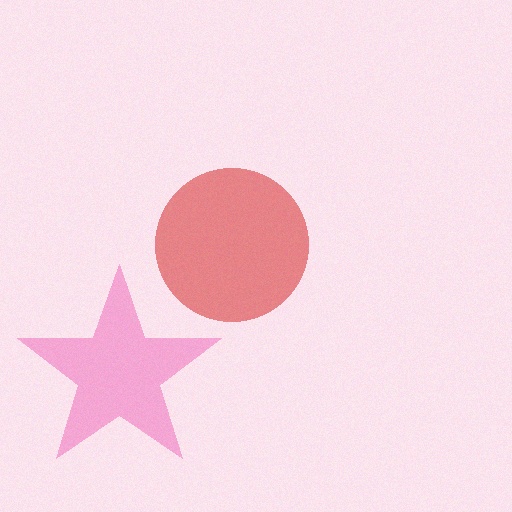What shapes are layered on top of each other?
The layered shapes are: a red circle, a pink star.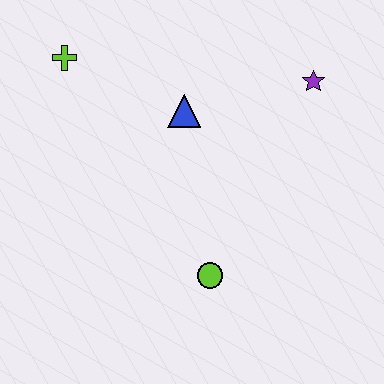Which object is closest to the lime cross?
The blue triangle is closest to the lime cross.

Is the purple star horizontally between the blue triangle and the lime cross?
No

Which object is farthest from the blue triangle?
The lime circle is farthest from the blue triangle.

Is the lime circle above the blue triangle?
No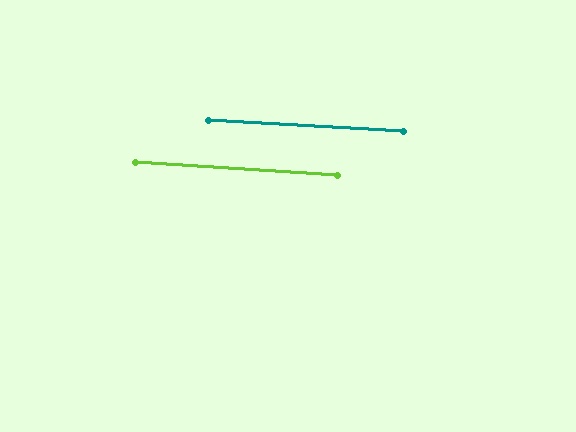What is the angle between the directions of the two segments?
Approximately 0 degrees.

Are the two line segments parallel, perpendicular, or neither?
Parallel — their directions differ by only 0.2°.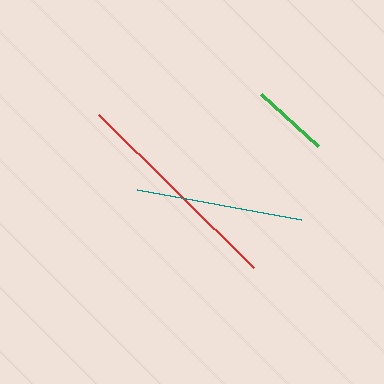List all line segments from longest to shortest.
From longest to shortest: red, teal, green.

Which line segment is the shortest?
The green line is the shortest at approximately 77 pixels.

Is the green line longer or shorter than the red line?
The red line is longer than the green line.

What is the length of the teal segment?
The teal segment is approximately 167 pixels long.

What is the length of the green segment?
The green segment is approximately 77 pixels long.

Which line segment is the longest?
The red line is the longest at approximately 218 pixels.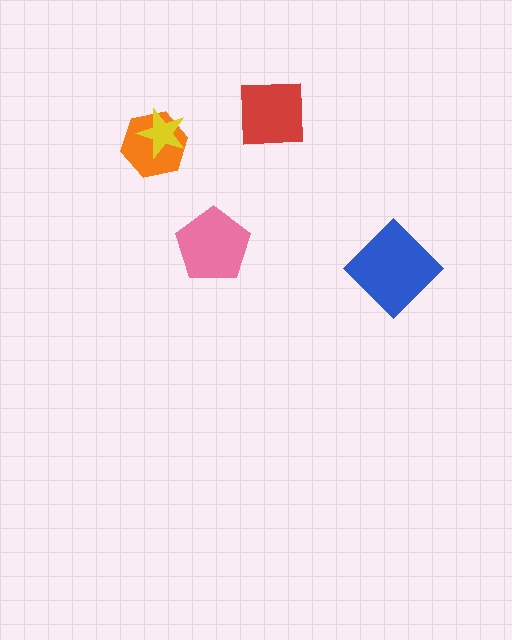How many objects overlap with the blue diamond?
0 objects overlap with the blue diamond.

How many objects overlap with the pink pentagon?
0 objects overlap with the pink pentagon.